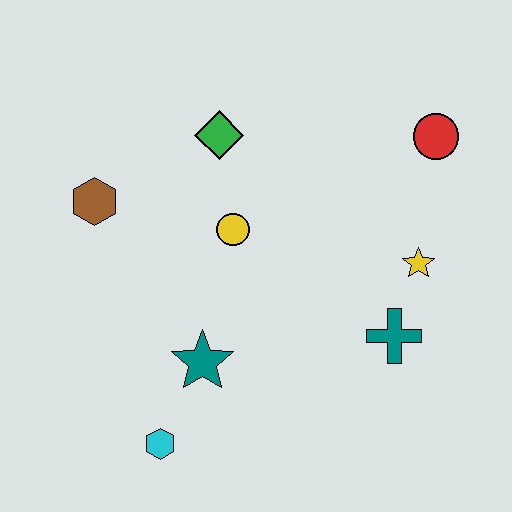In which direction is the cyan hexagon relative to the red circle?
The cyan hexagon is below the red circle.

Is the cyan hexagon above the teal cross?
No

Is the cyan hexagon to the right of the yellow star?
No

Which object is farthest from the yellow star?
The brown hexagon is farthest from the yellow star.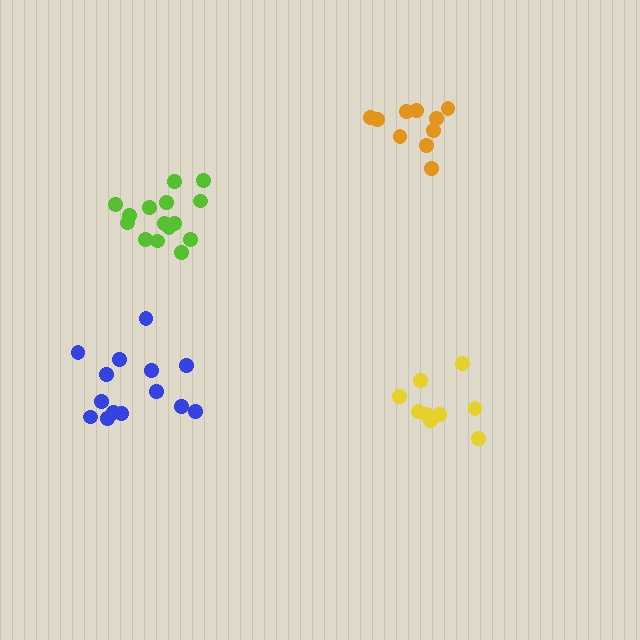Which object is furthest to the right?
The yellow cluster is rightmost.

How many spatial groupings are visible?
There are 4 spatial groupings.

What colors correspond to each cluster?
The clusters are colored: lime, orange, yellow, blue.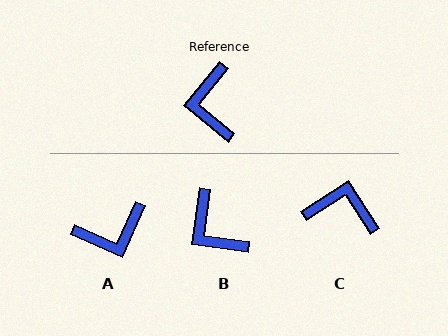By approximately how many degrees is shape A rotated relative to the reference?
Approximately 105 degrees counter-clockwise.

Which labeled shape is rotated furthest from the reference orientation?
C, about 108 degrees away.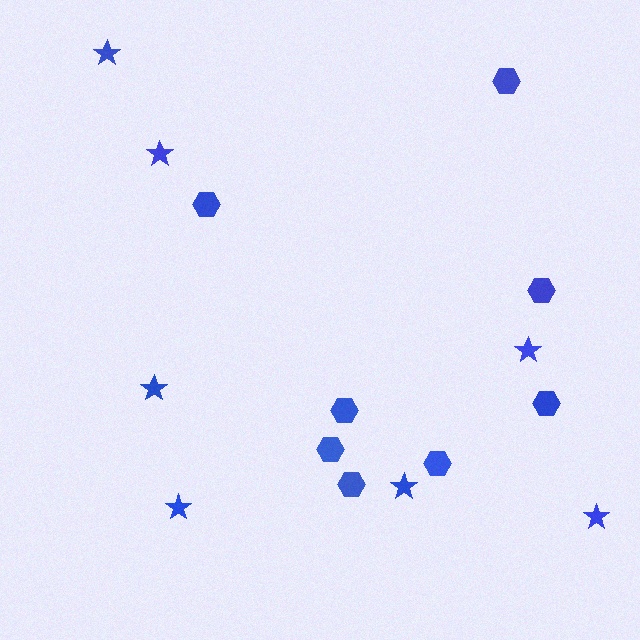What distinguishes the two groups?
There are 2 groups: one group of stars (7) and one group of hexagons (8).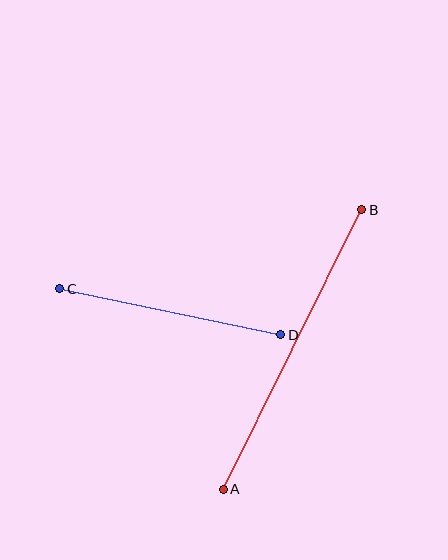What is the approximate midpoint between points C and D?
The midpoint is at approximately (170, 312) pixels.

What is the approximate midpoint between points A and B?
The midpoint is at approximately (293, 349) pixels.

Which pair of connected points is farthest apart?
Points A and B are farthest apart.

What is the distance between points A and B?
The distance is approximately 312 pixels.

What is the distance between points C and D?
The distance is approximately 226 pixels.